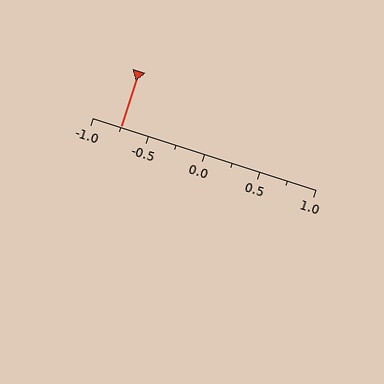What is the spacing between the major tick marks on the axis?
The major ticks are spaced 0.5 apart.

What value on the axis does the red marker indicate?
The marker indicates approximately -0.75.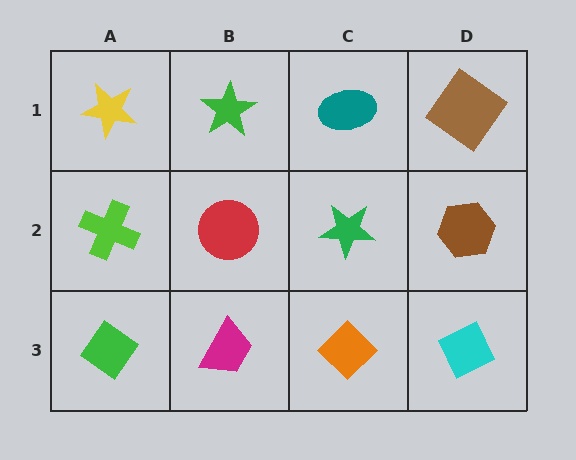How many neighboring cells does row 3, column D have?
2.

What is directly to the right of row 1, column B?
A teal ellipse.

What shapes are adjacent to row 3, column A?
A lime cross (row 2, column A), a magenta trapezoid (row 3, column B).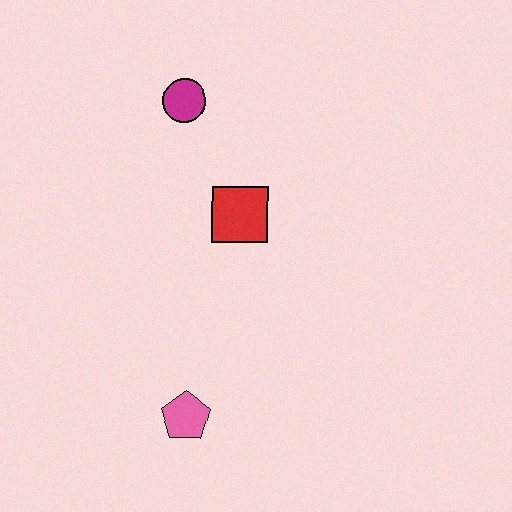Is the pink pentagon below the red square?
Yes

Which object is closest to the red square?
The magenta circle is closest to the red square.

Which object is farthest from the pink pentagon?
The magenta circle is farthest from the pink pentagon.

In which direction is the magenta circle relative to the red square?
The magenta circle is above the red square.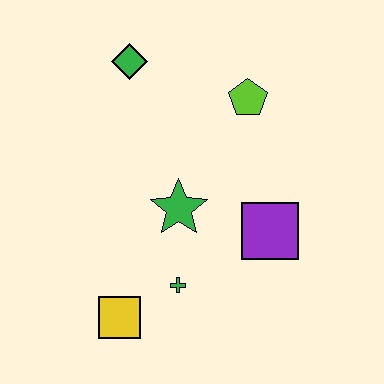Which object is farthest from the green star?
The green diamond is farthest from the green star.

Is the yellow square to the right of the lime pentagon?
No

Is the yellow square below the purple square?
Yes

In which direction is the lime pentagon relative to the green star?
The lime pentagon is above the green star.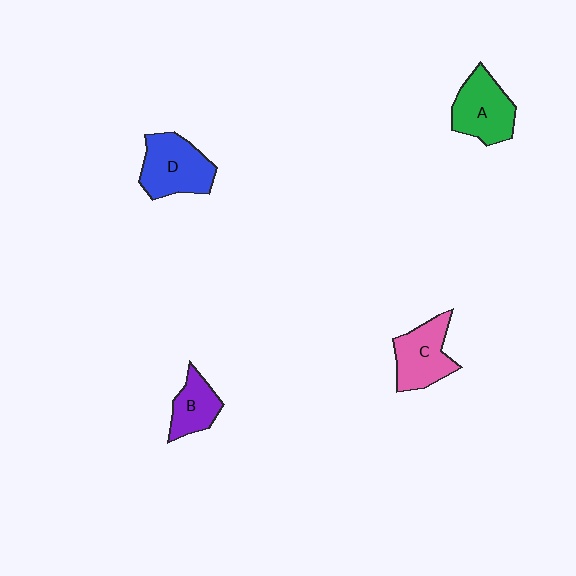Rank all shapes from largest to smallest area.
From largest to smallest: D (blue), A (green), C (pink), B (purple).